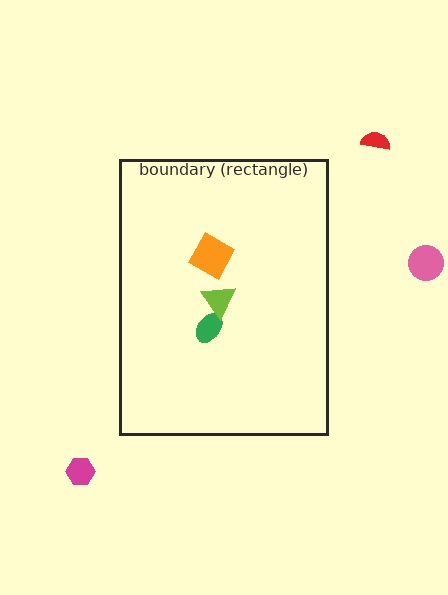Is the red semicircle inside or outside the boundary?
Outside.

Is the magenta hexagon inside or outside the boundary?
Outside.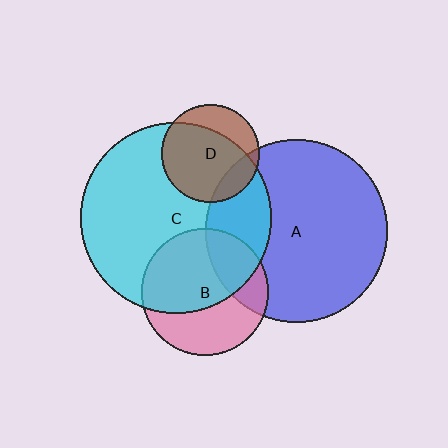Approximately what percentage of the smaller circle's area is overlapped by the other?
Approximately 75%.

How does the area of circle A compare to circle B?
Approximately 2.1 times.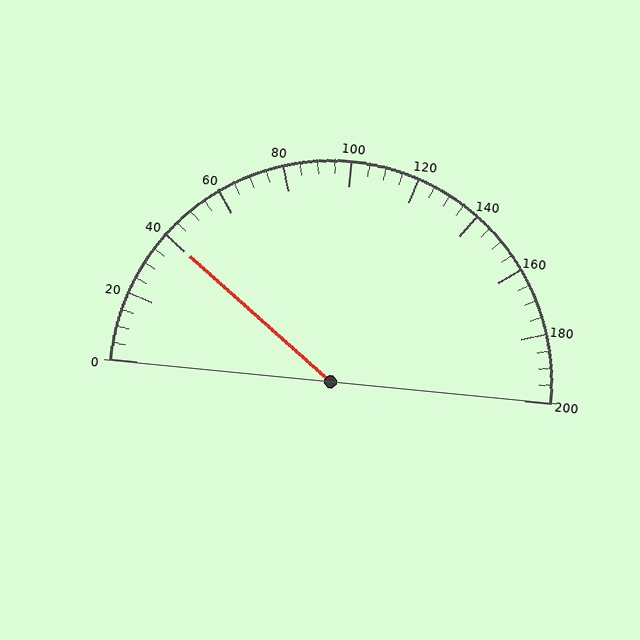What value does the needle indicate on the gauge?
The needle indicates approximately 40.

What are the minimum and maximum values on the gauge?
The gauge ranges from 0 to 200.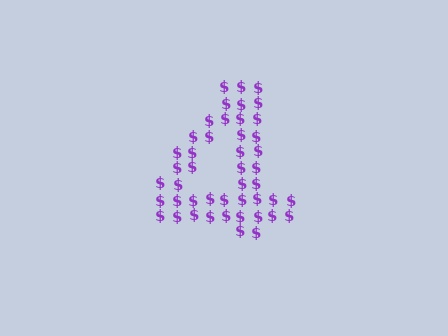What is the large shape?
The large shape is the digit 4.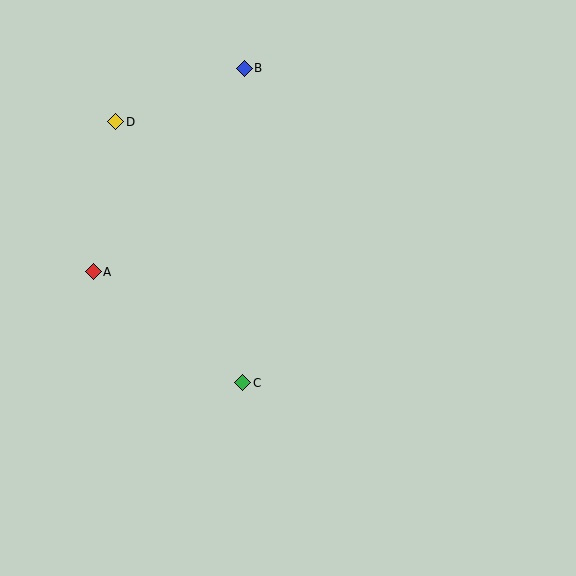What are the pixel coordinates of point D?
Point D is at (116, 122).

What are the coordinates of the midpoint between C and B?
The midpoint between C and B is at (244, 225).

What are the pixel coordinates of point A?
Point A is at (93, 272).